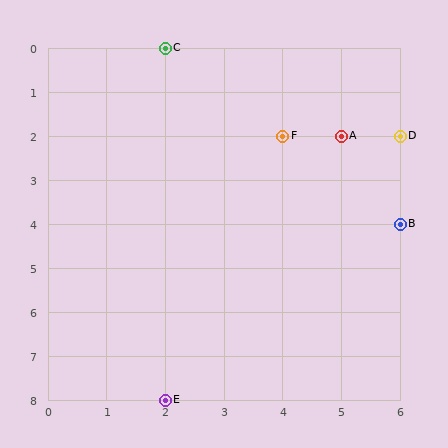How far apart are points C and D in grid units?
Points C and D are 4 columns and 2 rows apart (about 4.5 grid units diagonally).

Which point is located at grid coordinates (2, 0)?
Point C is at (2, 0).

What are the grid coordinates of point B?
Point B is at grid coordinates (6, 4).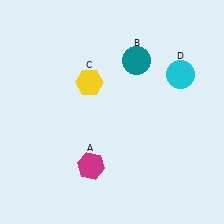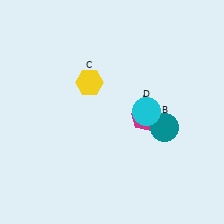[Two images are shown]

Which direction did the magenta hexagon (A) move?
The magenta hexagon (A) moved right.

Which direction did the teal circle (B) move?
The teal circle (B) moved down.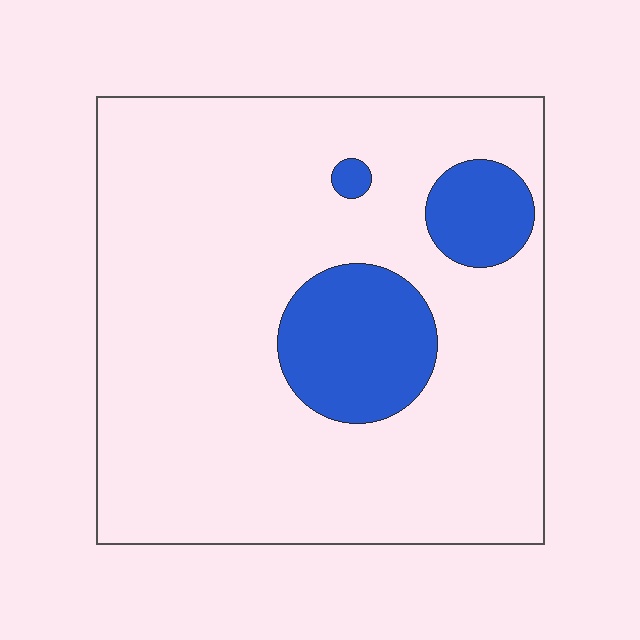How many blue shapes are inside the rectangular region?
3.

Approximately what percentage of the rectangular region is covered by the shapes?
Approximately 15%.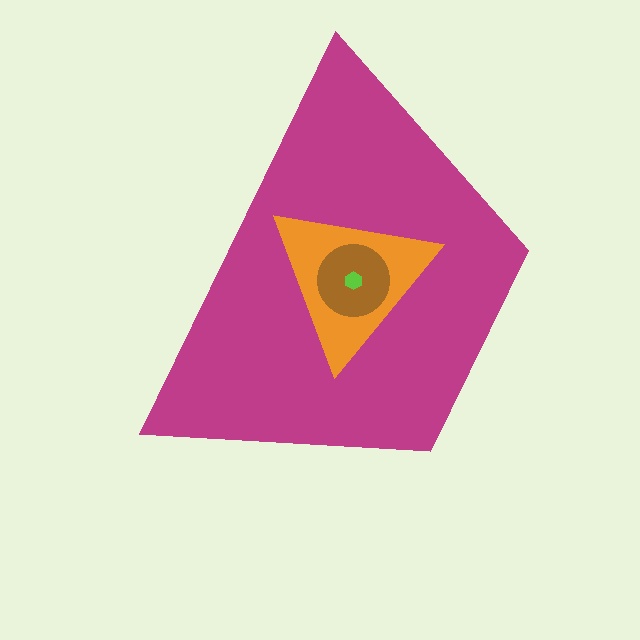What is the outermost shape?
The magenta trapezoid.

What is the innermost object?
The lime hexagon.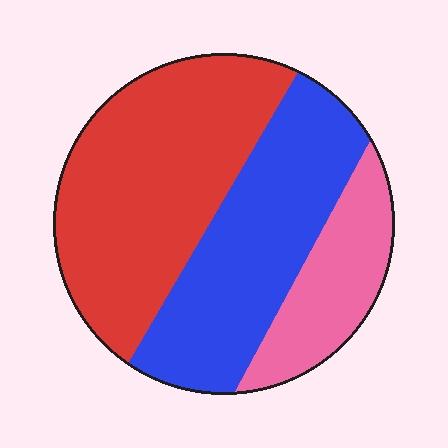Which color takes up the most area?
Red, at roughly 45%.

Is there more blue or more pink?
Blue.